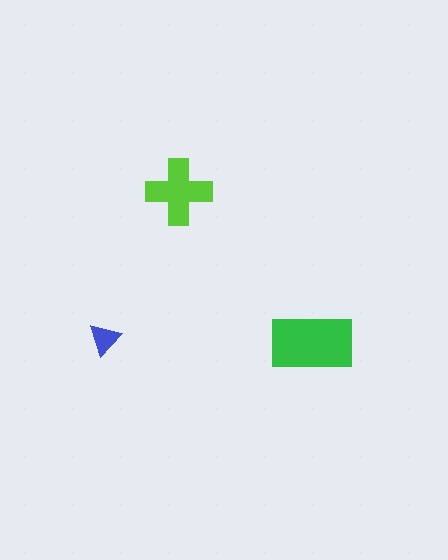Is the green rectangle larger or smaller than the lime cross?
Larger.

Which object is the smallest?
The blue triangle.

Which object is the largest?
The green rectangle.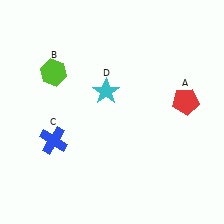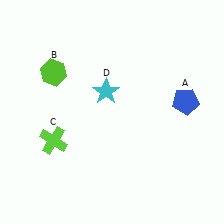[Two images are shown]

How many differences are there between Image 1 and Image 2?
There are 2 differences between the two images.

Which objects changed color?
A changed from red to blue. C changed from blue to lime.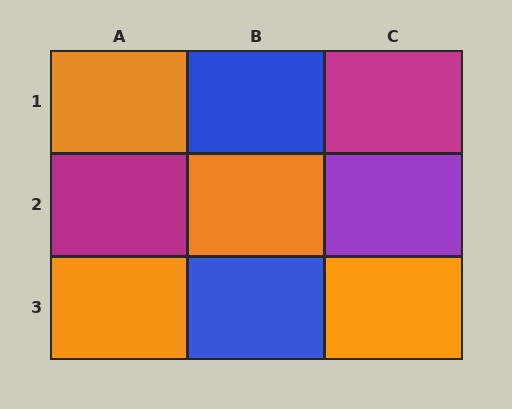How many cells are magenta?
2 cells are magenta.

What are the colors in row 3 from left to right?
Orange, blue, orange.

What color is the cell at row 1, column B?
Blue.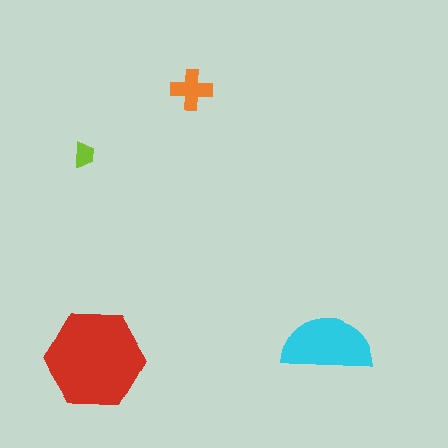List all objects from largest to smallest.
The red hexagon, the cyan semicircle, the orange cross, the lime trapezoid.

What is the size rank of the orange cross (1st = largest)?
3rd.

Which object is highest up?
The orange cross is topmost.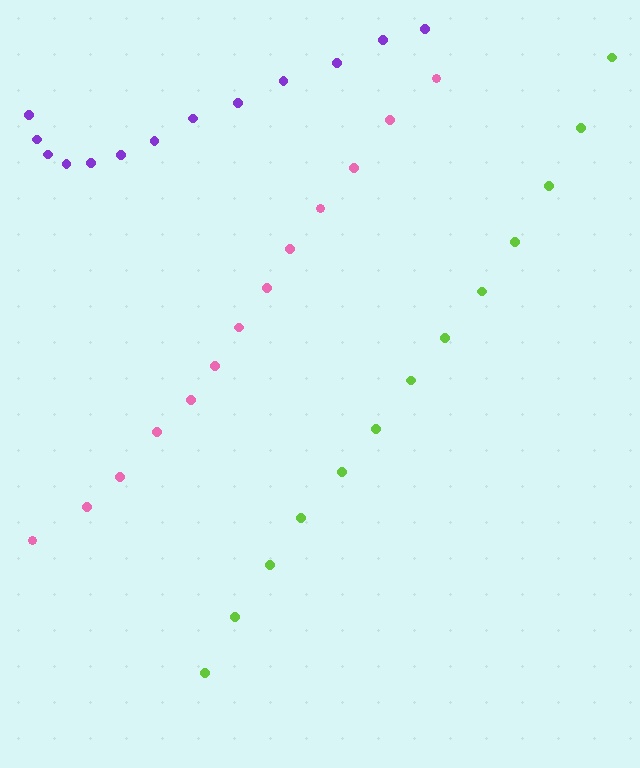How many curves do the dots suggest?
There are 3 distinct paths.